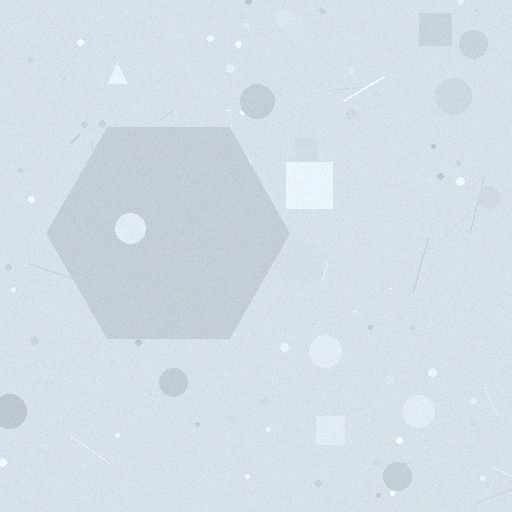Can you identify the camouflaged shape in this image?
The camouflaged shape is a hexagon.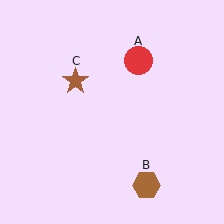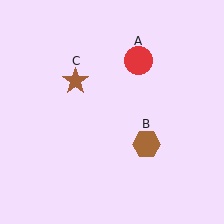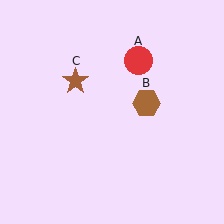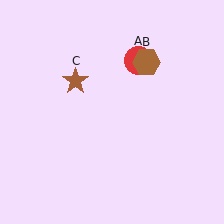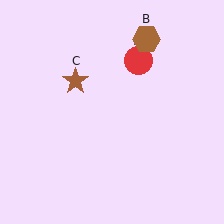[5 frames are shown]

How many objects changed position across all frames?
1 object changed position: brown hexagon (object B).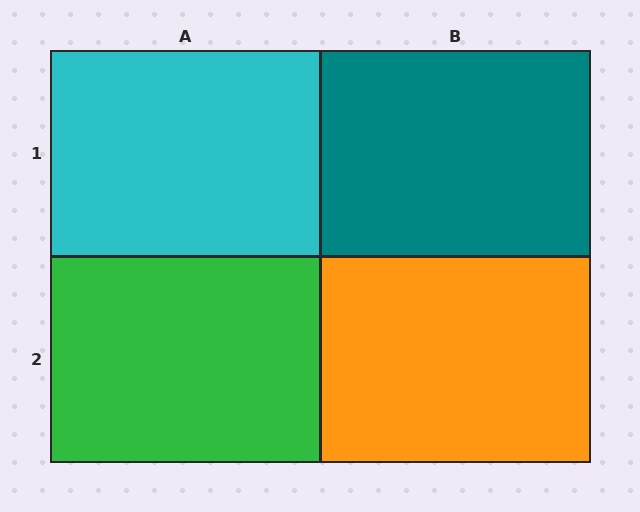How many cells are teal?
1 cell is teal.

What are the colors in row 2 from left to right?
Green, orange.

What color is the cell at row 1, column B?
Teal.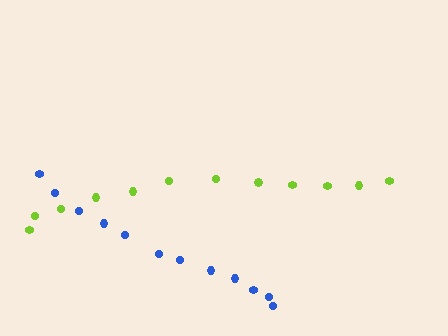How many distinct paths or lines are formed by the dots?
There are 2 distinct paths.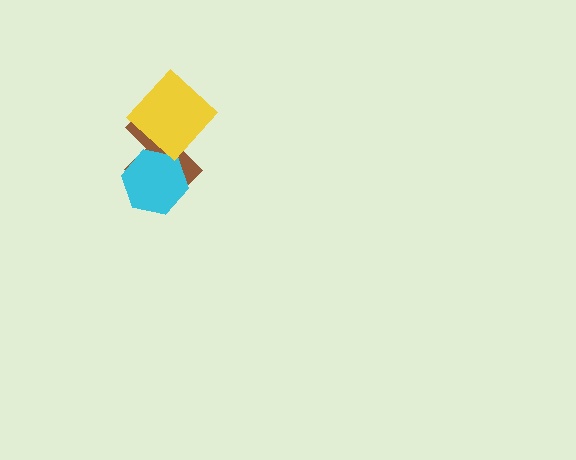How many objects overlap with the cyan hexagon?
2 objects overlap with the cyan hexagon.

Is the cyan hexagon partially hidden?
Yes, it is partially covered by another shape.